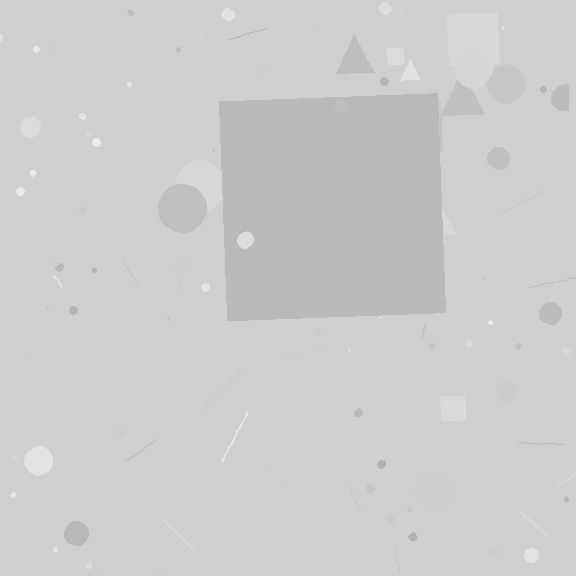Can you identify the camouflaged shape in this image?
The camouflaged shape is a square.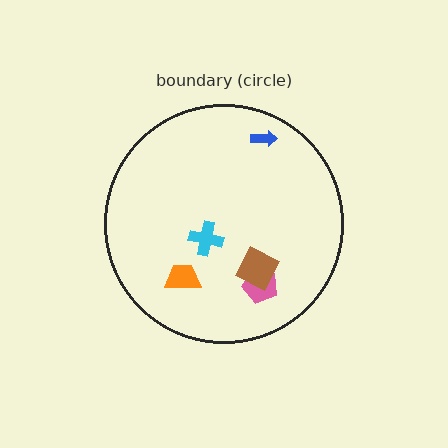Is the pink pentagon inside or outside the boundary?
Inside.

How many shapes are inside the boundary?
5 inside, 0 outside.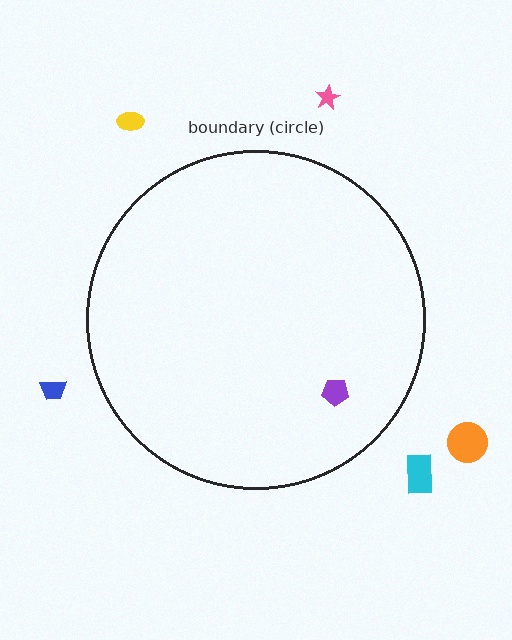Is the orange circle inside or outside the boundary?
Outside.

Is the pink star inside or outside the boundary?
Outside.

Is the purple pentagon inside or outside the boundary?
Inside.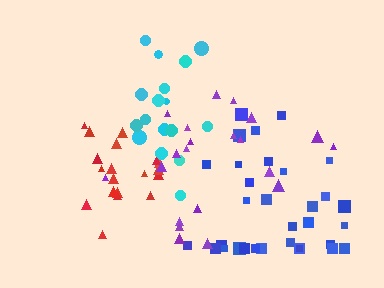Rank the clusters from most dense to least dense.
red, cyan, blue, purple.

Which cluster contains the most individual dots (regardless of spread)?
Blue (33).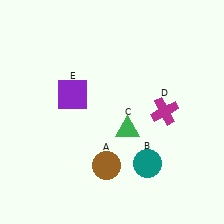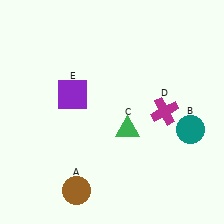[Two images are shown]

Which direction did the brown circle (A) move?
The brown circle (A) moved left.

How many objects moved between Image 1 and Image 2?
2 objects moved between the two images.